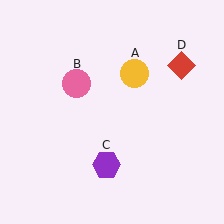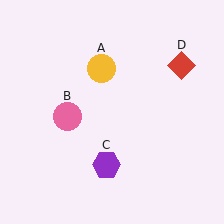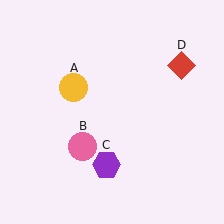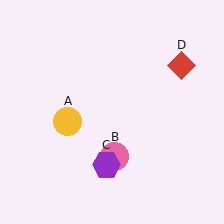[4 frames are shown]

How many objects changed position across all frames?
2 objects changed position: yellow circle (object A), pink circle (object B).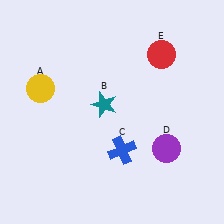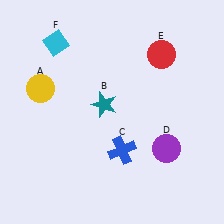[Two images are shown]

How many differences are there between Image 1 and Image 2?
There is 1 difference between the two images.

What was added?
A cyan diamond (F) was added in Image 2.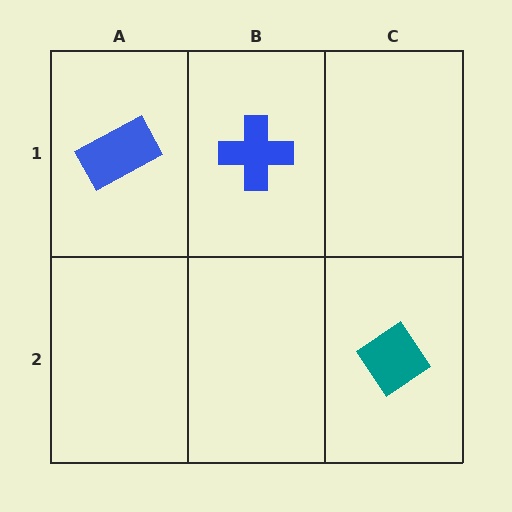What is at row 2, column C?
A teal diamond.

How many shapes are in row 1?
2 shapes.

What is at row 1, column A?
A blue rectangle.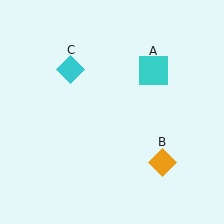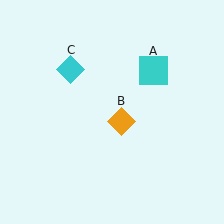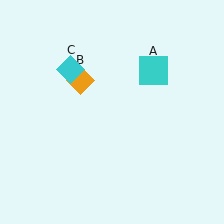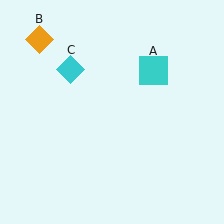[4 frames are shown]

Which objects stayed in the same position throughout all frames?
Cyan square (object A) and cyan diamond (object C) remained stationary.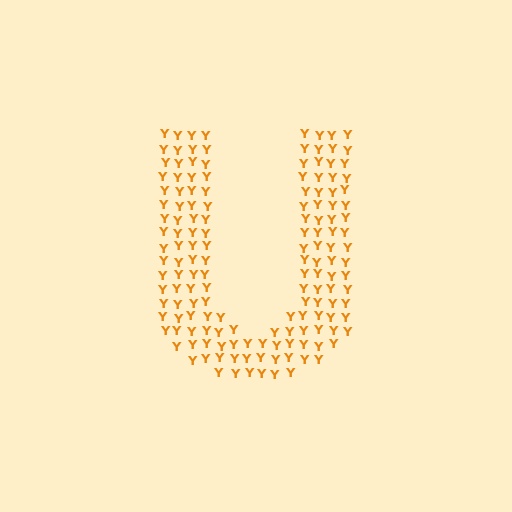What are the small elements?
The small elements are letter Y's.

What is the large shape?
The large shape is the letter U.